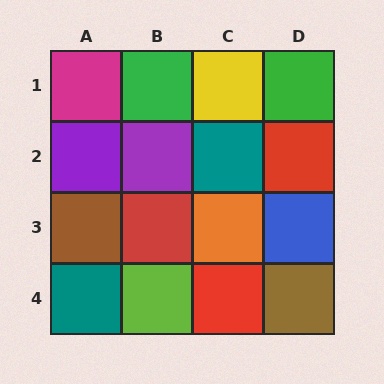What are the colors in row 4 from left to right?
Teal, lime, red, brown.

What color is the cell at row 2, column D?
Red.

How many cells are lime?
1 cell is lime.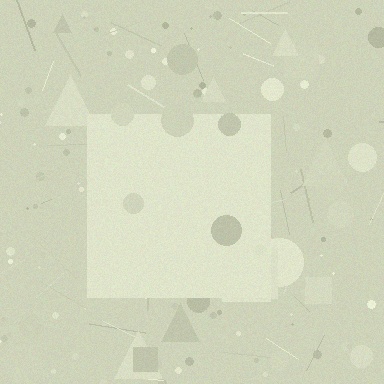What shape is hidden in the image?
A square is hidden in the image.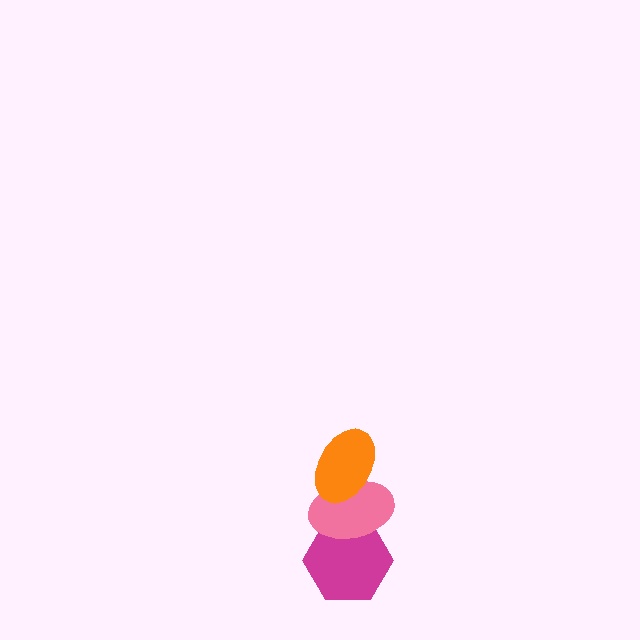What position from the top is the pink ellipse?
The pink ellipse is 2nd from the top.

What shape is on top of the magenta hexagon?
The pink ellipse is on top of the magenta hexagon.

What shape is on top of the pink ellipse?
The orange ellipse is on top of the pink ellipse.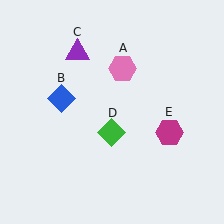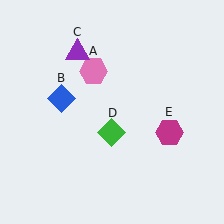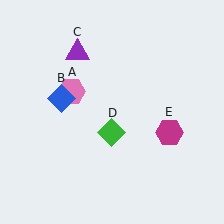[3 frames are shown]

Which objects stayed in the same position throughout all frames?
Blue diamond (object B) and purple triangle (object C) and green diamond (object D) and magenta hexagon (object E) remained stationary.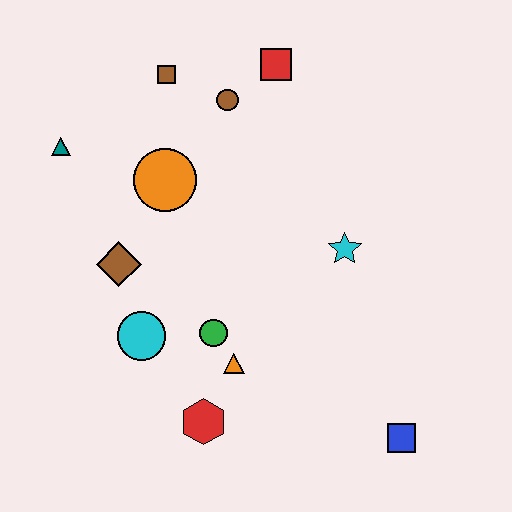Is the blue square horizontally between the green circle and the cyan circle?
No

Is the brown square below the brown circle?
No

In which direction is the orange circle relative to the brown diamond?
The orange circle is above the brown diamond.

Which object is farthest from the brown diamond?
The blue square is farthest from the brown diamond.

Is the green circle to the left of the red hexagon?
No